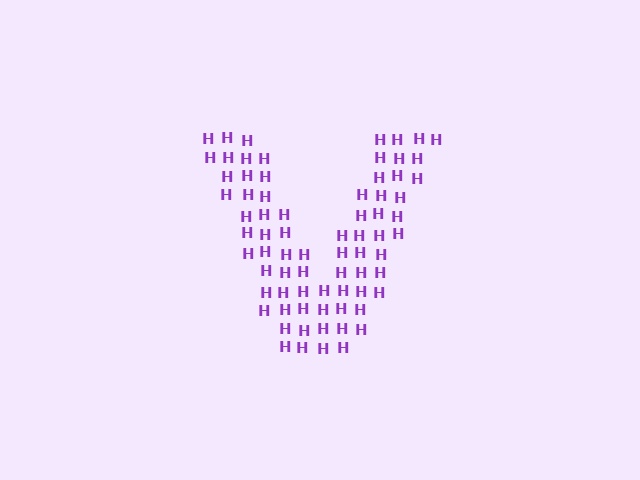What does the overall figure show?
The overall figure shows the letter V.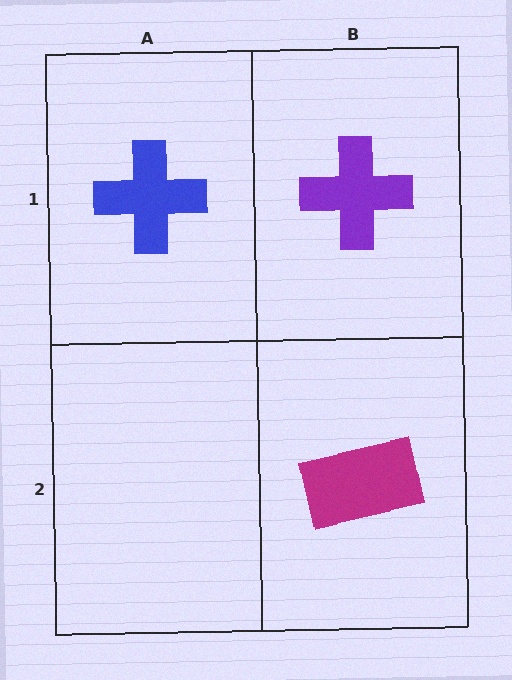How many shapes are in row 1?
2 shapes.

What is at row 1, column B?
A purple cross.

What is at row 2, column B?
A magenta rectangle.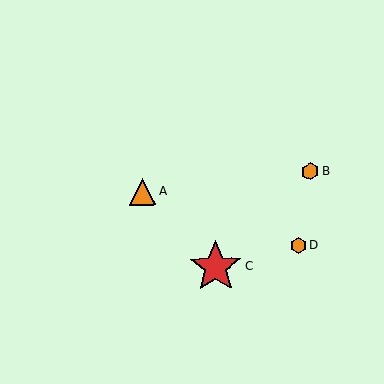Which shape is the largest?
The red star (labeled C) is the largest.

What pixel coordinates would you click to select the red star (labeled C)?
Click at (216, 267) to select the red star C.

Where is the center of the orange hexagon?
The center of the orange hexagon is at (310, 171).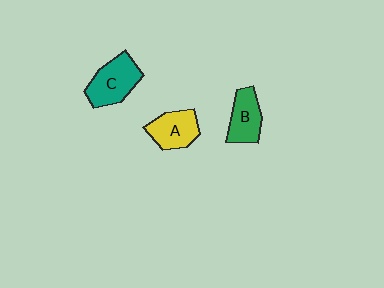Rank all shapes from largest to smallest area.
From largest to smallest: C (teal), A (yellow), B (green).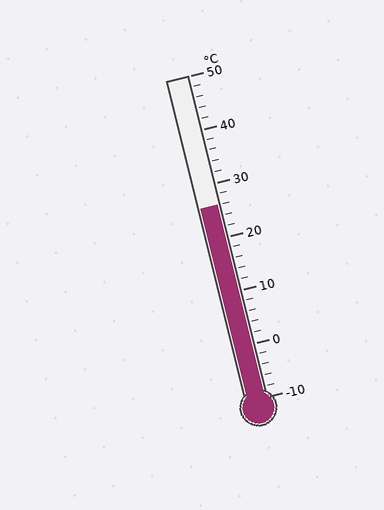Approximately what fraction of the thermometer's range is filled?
The thermometer is filled to approximately 60% of its range.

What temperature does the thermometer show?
The thermometer shows approximately 26°C.